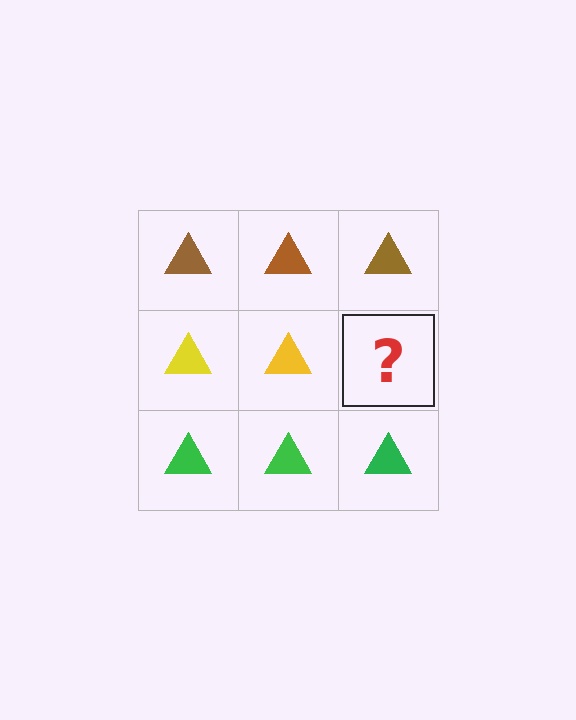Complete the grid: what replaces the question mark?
The question mark should be replaced with a yellow triangle.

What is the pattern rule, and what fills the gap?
The rule is that each row has a consistent color. The gap should be filled with a yellow triangle.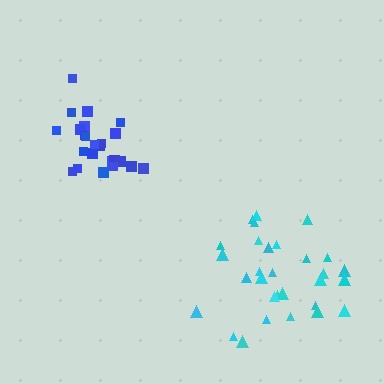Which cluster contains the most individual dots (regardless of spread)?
Cyan (30).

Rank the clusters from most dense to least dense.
blue, cyan.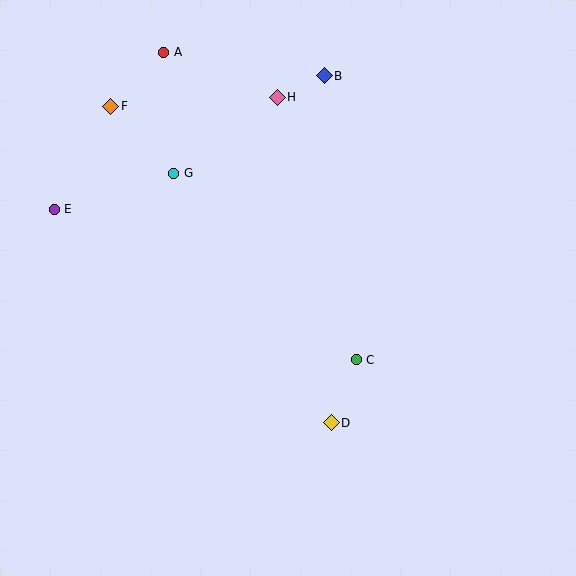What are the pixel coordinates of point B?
Point B is at (324, 76).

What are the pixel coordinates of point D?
Point D is at (331, 423).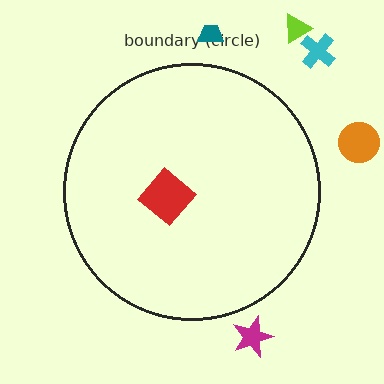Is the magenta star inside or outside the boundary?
Outside.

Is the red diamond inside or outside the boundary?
Inside.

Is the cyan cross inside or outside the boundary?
Outside.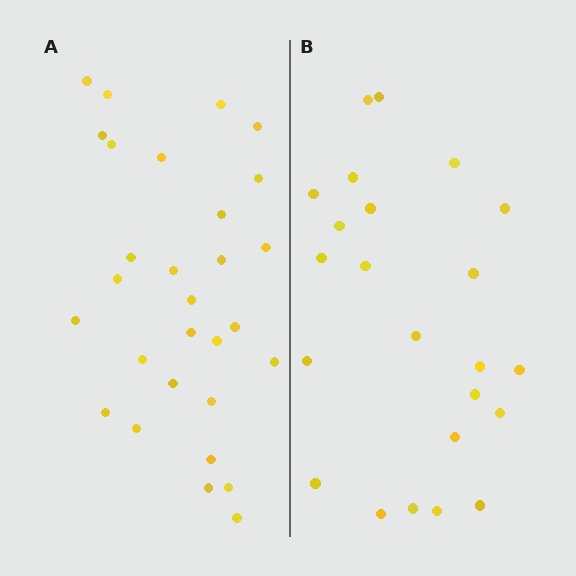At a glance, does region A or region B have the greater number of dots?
Region A (the left region) has more dots.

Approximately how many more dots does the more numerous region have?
Region A has about 6 more dots than region B.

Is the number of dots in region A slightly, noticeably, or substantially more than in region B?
Region A has noticeably more, but not dramatically so. The ratio is roughly 1.3 to 1.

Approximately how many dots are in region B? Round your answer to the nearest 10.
About 20 dots. (The exact count is 23, which rounds to 20.)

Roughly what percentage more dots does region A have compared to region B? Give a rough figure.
About 25% more.